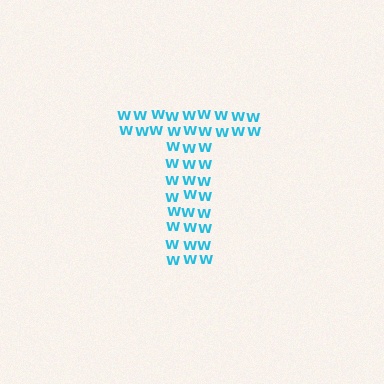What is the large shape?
The large shape is the letter T.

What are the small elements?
The small elements are letter W's.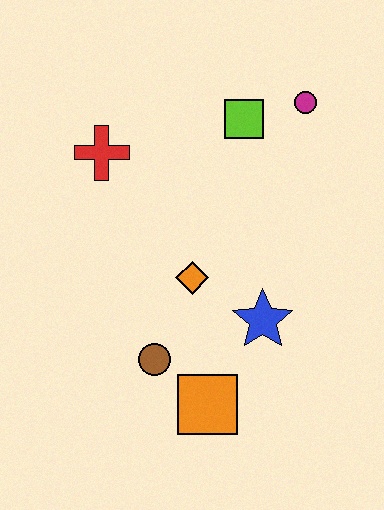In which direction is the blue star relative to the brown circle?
The blue star is to the right of the brown circle.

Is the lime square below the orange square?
No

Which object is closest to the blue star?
The orange diamond is closest to the blue star.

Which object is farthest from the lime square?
The orange square is farthest from the lime square.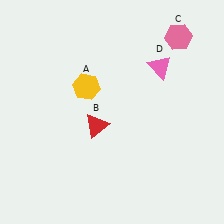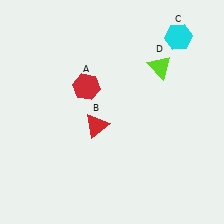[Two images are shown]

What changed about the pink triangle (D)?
In Image 1, D is pink. In Image 2, it changed to lime.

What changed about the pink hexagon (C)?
In Image 1, C is pink. In Image 2, it changed to cyan.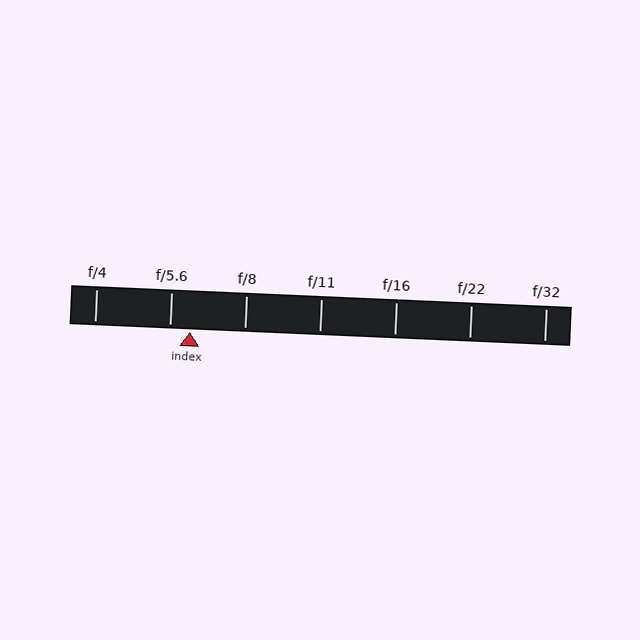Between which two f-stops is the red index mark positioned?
The index mark is between f/5.6 and f/8.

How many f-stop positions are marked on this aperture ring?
There are 7 f-stop positions marked.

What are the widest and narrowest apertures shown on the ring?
The widest aperture shown is f/4 and the narrowest is f/32.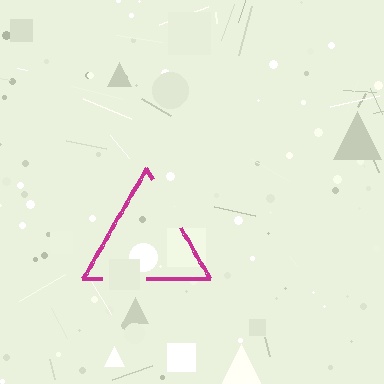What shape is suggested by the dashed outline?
The dashed outline suggests a triangle.